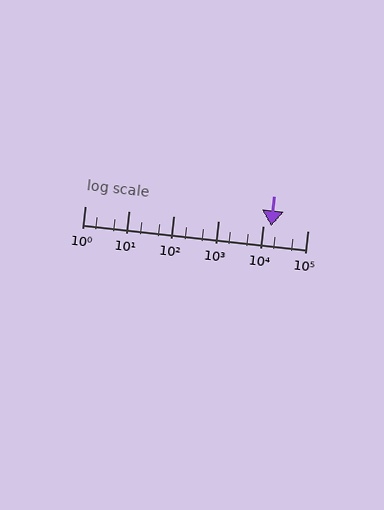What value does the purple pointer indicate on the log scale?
The pointer indicates approximately 15000.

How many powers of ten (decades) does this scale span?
The scale spans 5 decades, from 1 to 100000.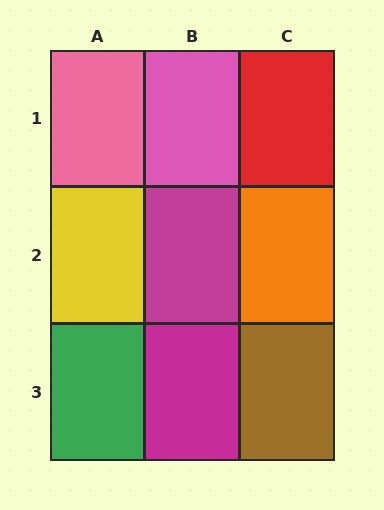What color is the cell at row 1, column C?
Red.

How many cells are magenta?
2 cells are magenta.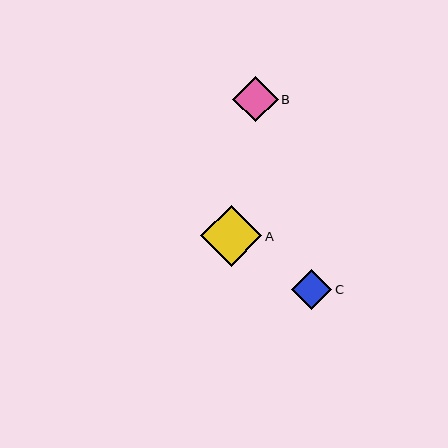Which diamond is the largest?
Diamond A is the largest with a size of approximately 62 pixels.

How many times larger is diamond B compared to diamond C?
Diamond B is approximately 1.1 times the size of diamond C.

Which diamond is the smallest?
Diamond C is the smallest with a size of approximately 40 pixels.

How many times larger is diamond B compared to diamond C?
Diamond B is approximately 1.1 times the size of diamond C.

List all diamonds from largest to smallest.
From largest to smallest: A, B, C.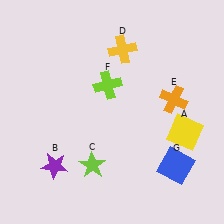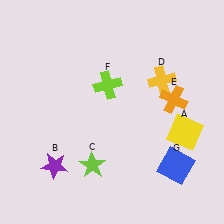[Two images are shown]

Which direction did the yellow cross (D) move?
The yellow cross (D) moved right.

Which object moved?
The yellow cross (D) moved right.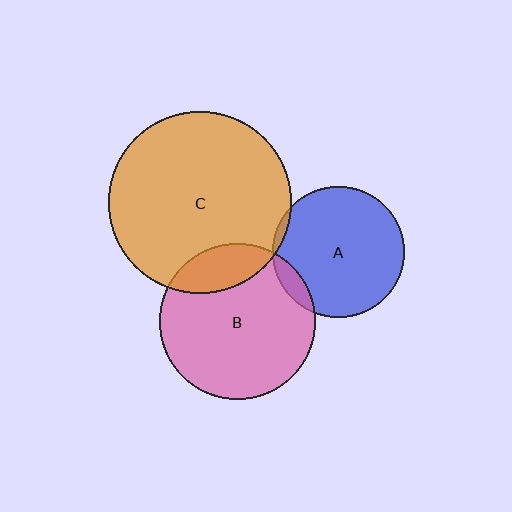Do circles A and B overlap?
Yes.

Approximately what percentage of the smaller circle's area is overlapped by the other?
Approximately 10%.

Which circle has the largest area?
Circle C (orange).